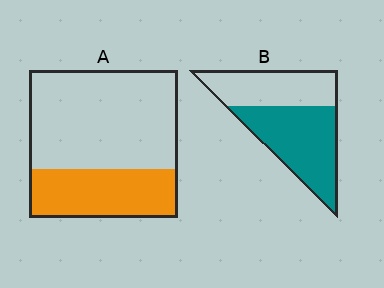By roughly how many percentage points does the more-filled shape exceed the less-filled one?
By roughly 25 percentage points (B over A).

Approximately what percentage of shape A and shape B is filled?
A is approximately 35% and B is approximately 55%.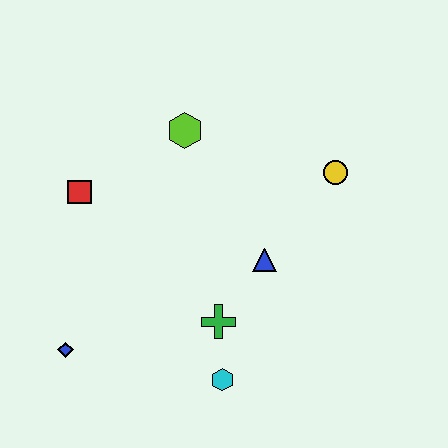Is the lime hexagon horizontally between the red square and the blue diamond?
No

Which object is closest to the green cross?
The cyan hexagon is closest to the green cross.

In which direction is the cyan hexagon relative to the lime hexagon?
The cyan hexagon is below the lime hexagon.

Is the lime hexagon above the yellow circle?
Yes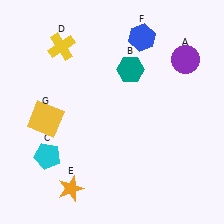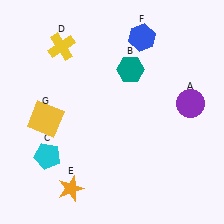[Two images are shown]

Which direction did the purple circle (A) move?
The purple circle (A) moved down.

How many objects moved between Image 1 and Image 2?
1 object moved between the two images.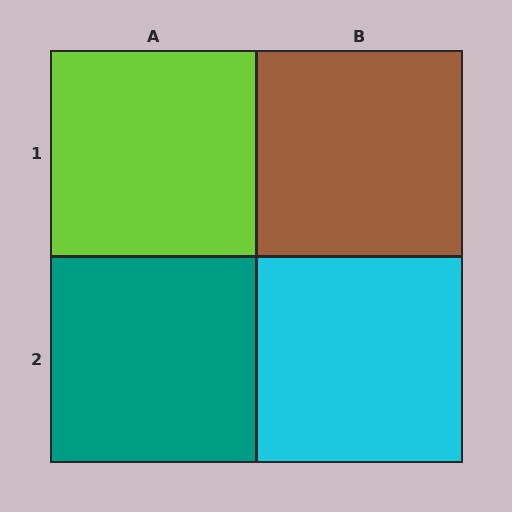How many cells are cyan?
1 cell is cyan.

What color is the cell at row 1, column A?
Lime.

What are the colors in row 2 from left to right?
Teal, cyan.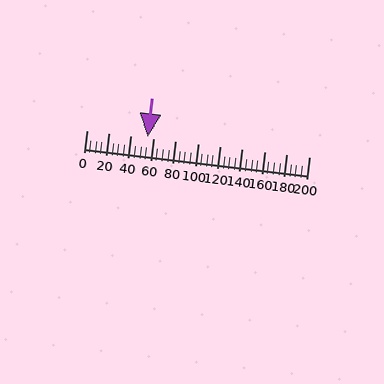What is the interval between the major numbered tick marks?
The major tick marks are spaced 20 units apart.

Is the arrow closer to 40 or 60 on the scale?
The arrow is closer to 60.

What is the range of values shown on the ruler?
The ruler shows values from 0 to 200.